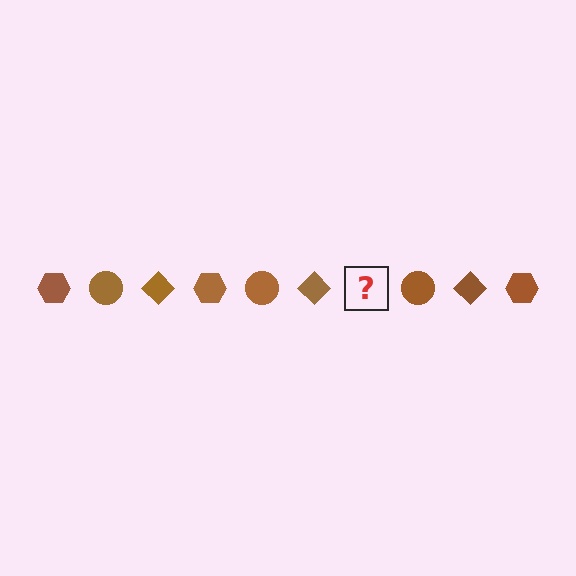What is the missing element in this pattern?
The missing element is a brown hexagon.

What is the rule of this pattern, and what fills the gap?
The rule is that the pattern cycles through hexagon, circle, diamond shapes in brown. The gap should be filled with a brown hexagon.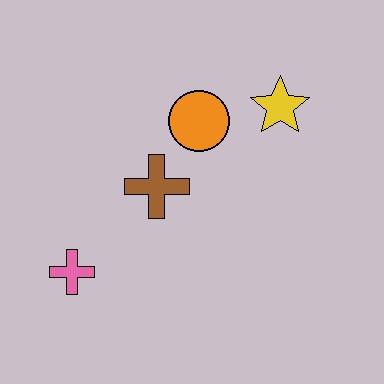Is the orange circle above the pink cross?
Yes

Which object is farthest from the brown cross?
The yellow star is farthest from the brown cross.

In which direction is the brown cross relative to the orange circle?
The brown cross is below the orange circle.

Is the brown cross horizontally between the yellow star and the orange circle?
No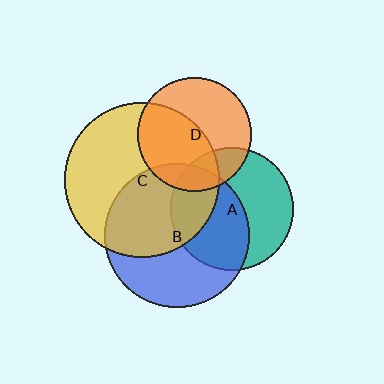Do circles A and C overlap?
Yes.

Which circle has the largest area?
Circle C (yellow).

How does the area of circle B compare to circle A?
Approximately 1.4 times.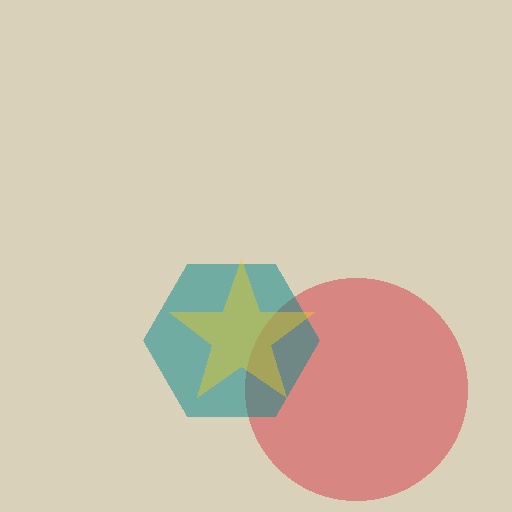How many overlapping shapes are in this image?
There are 3 overlapping shapes in the image.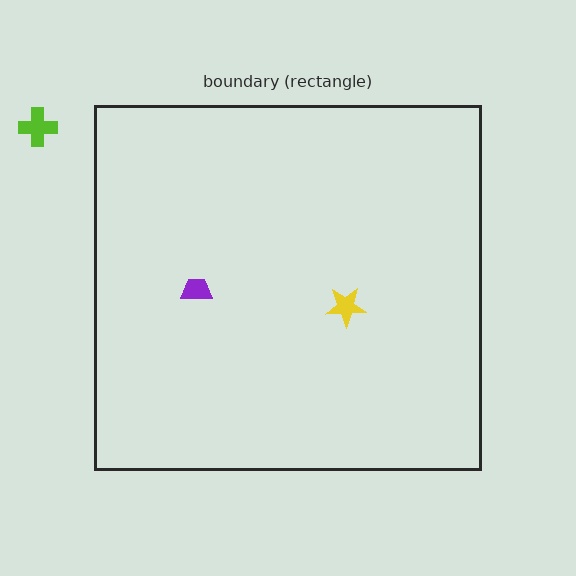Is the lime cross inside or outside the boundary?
Outside.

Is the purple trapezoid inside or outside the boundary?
Inside.